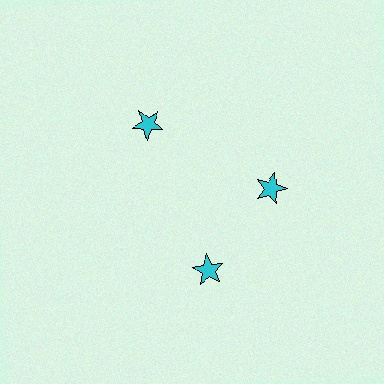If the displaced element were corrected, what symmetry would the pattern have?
It would have 3-fold rotational symmetry — the pattern would map onto itself every 120 degrees.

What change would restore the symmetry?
The symmetry would be restored by rotating it back into even spacing with its neighbors so that all 3 stars sit at equal angles and equal distance from the center.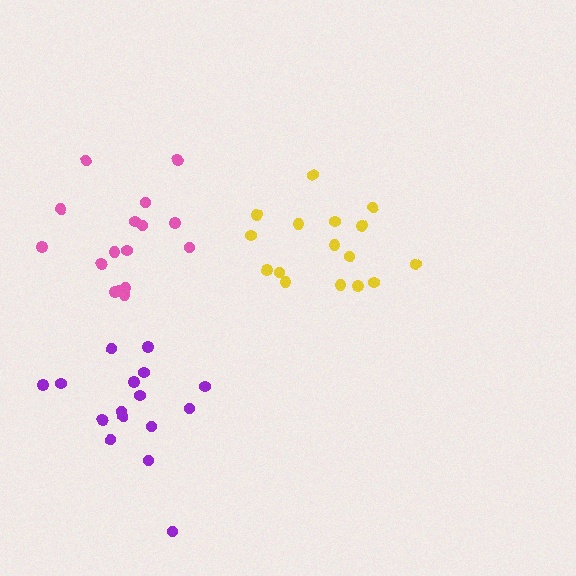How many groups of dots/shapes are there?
There are 3 groups.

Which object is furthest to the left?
The pink cluster is leftmost.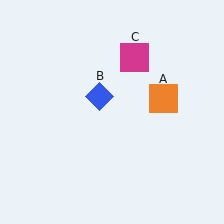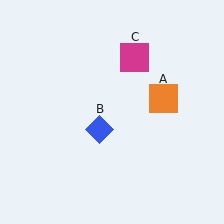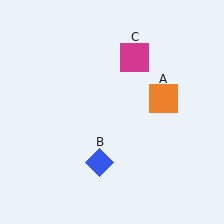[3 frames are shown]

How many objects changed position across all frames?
1 object changed position: blue diamond (object B).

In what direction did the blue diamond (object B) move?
The blue diamond (object B) moved down.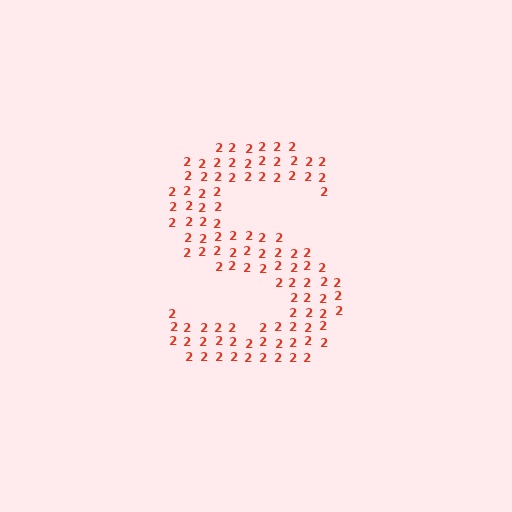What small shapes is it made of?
It is made of small digit 2's.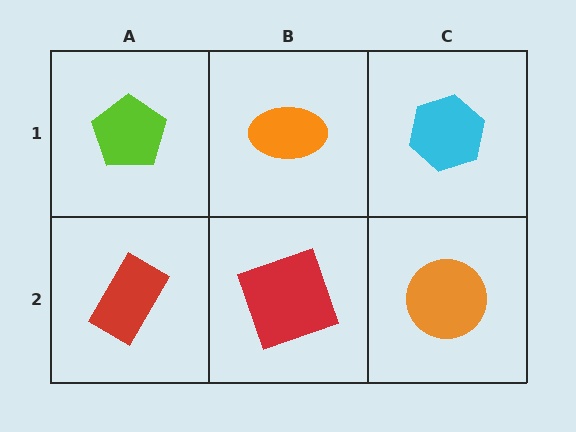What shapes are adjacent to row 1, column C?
An orange circle (row 2, column C), an orange ellipse (row 1, column B).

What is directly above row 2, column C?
A cyan hexagon.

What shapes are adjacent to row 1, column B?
A red square (row 2, column B), a lime pentagon (row 1, column A), a cyan hexagon (row 1, column C).